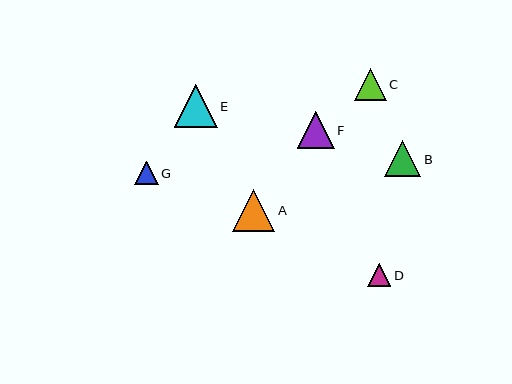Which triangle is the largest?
Triangle E is the largest with a size of approximately 43 pixels.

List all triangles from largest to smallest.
From largest to smallest: E, A, F, B, C, G, D.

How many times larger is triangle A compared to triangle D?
Triangle A is approximately 1.8 times the size of triangle D.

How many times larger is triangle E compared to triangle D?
Triangle E is approximately 1.9 times the size of triangle D.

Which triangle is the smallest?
Triangle D is the smallest with a size of approximately 23 pixels.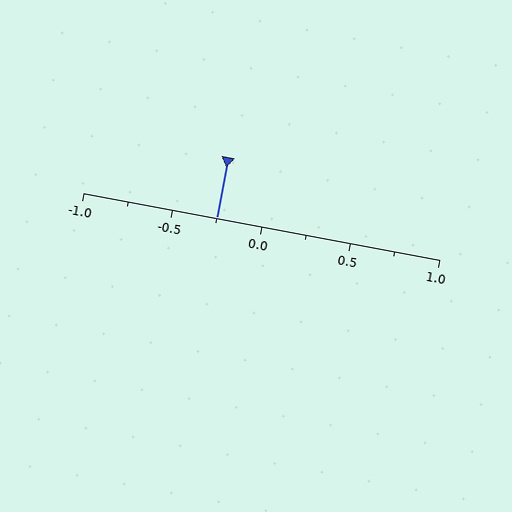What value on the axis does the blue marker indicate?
The marker indicates approximately -0.25.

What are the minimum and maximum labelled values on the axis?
The axis runs from -1.0 to 1.0.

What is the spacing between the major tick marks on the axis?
The major ticks are spaced 0.5 apart.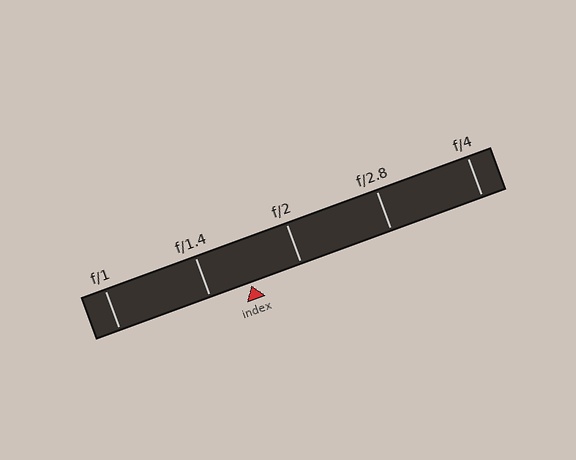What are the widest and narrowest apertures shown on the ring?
The widest aperture shown is f/1 and the narrowest is f/4.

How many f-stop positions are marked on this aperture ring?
There are 5 f-stop positions marked.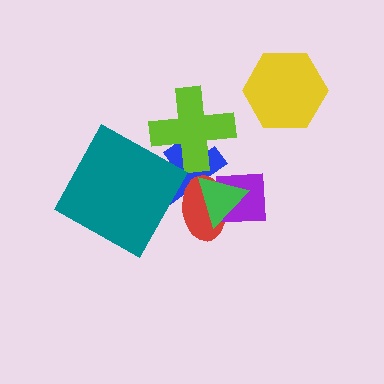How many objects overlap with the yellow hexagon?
0 objects overlap with the yellow hexagon.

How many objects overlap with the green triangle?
3 objects overlap with the green triangle.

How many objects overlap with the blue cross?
5 objects overlap with the blue cross.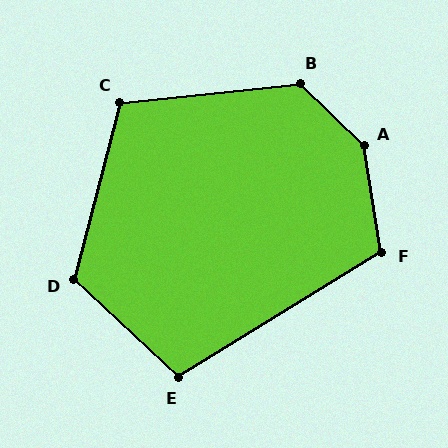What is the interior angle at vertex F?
Approximately 112 degrees (obtuse).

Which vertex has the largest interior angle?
A, at approximately 144 degrees.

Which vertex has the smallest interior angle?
E, at approximately 105 degrees.